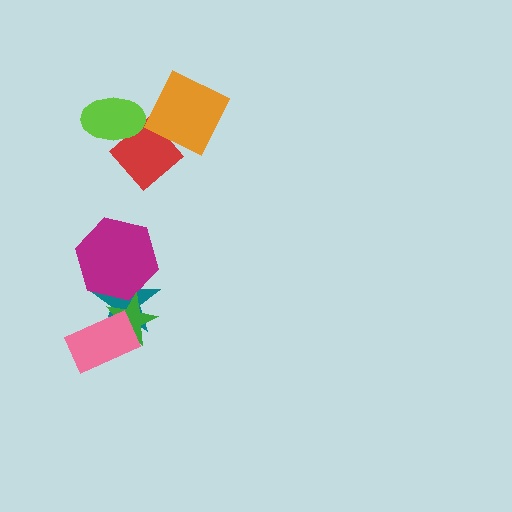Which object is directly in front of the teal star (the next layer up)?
The magenta hexagon is directly in front of the teal star.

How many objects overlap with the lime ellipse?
1 object overlaps with the lime ellipse.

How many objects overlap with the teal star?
3 objects overlap with the teal star.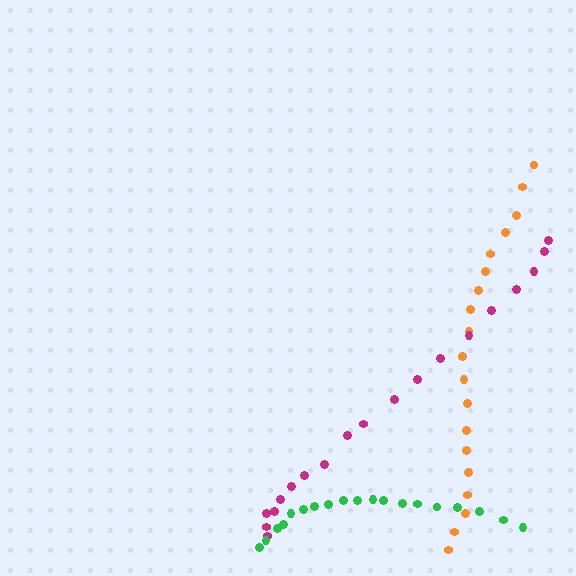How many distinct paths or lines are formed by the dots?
There are 3 distinct paths.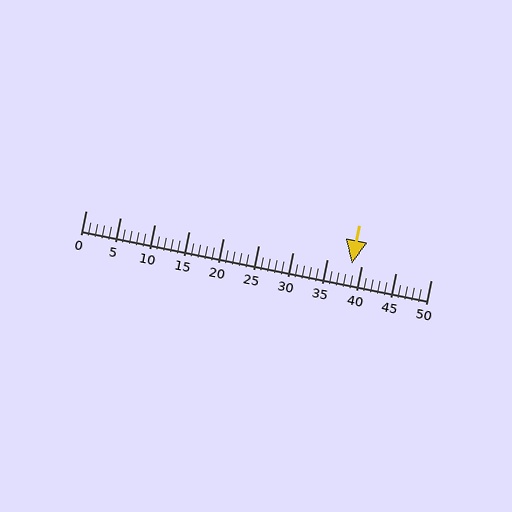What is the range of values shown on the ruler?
The ruler shows values from 0 to 50.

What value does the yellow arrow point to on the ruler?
The yellow arrow points to approximately 39.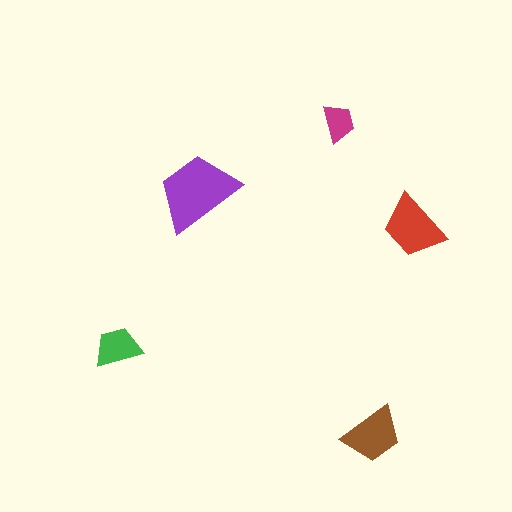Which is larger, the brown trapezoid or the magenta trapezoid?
The brown one.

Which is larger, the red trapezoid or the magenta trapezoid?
The red one.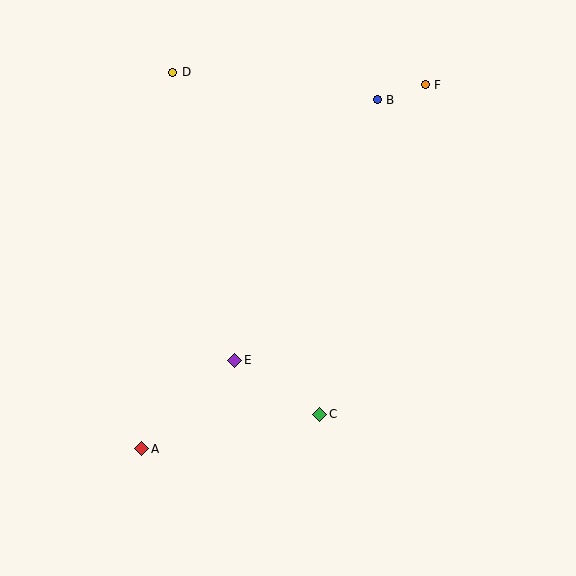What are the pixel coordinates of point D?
Point D is at (173, 72).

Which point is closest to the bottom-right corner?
Point C is closest to the bottom-right corner.